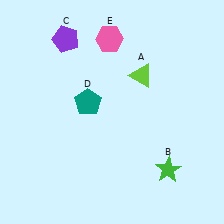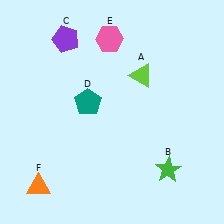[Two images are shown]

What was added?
An orange triangle (F) was added in Image 2.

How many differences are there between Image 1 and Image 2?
There is 1 difference between the two images.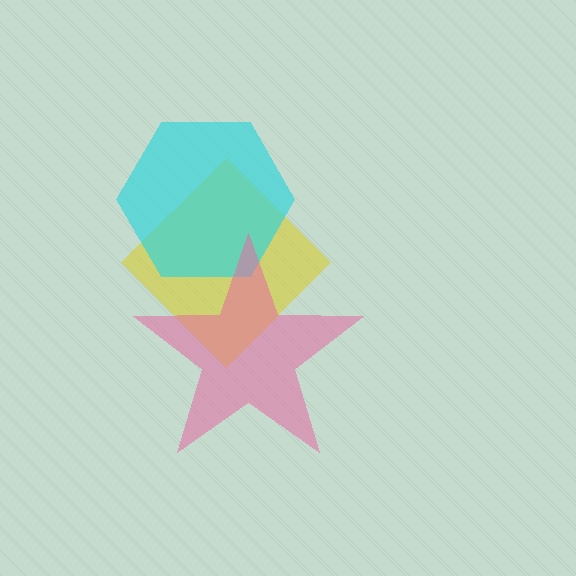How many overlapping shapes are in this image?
There are 3 overlapping shapes in the image.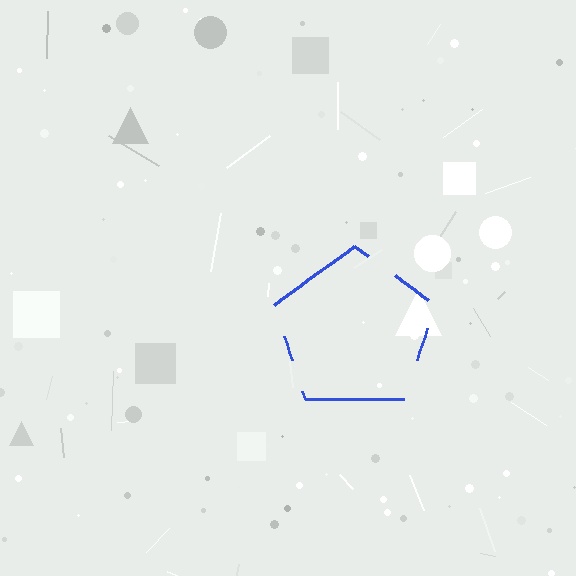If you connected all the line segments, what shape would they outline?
They would outline a pentagon.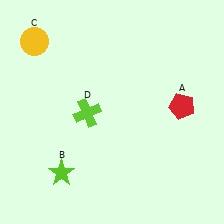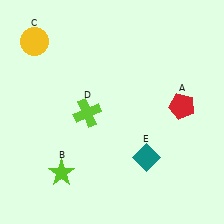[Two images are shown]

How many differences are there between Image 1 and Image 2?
There is 1 difference between the two images.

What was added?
A teal diamond (E) was added in Image 2.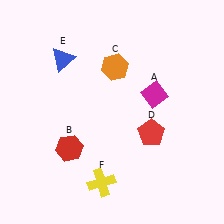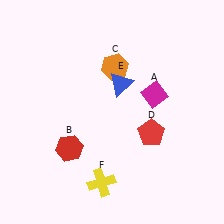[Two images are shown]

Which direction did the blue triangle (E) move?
The blue triangle (E) moved right.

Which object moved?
The blue triangle (E) moved right.